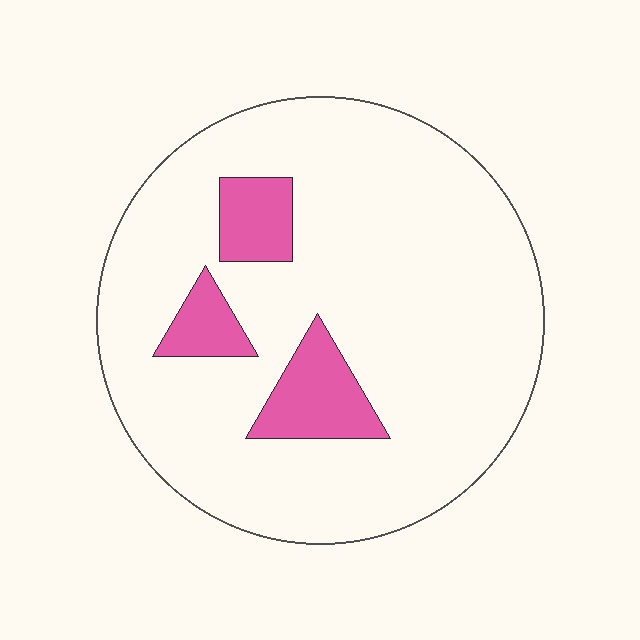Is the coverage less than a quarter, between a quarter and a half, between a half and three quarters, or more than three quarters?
Less than a quarter.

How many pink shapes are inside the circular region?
3.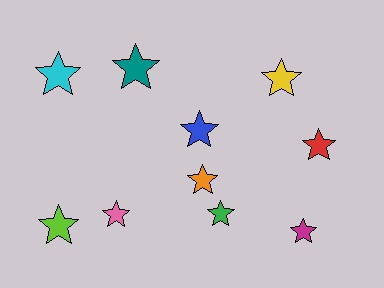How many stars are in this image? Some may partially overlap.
There are 10 stars.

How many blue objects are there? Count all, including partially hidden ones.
There is 1 blue object.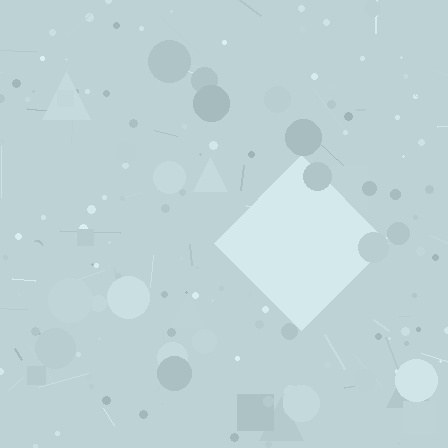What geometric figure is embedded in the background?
A diamond is embedded in the background.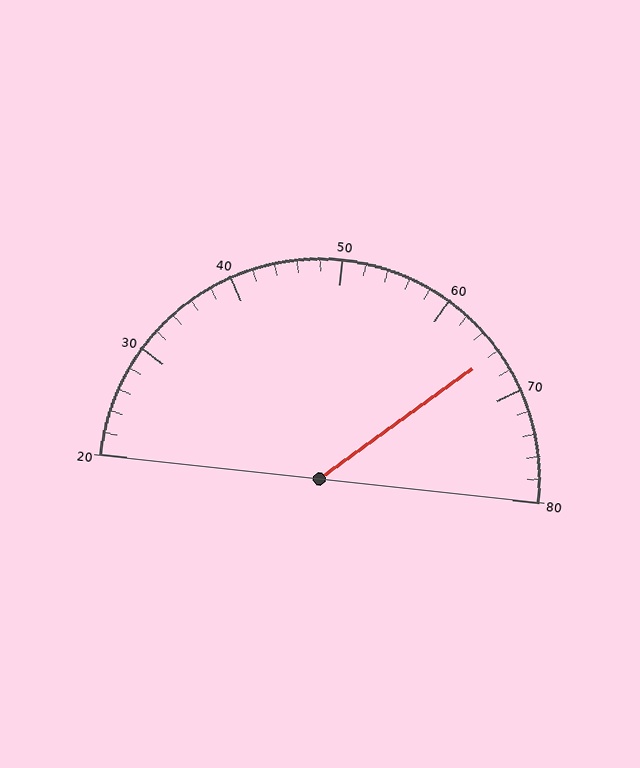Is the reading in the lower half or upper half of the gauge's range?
The reading is in the upper half of the range (20 to 80).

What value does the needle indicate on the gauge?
The needle indicates approximately 66.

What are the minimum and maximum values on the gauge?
The gauge ranges from 20 to 80.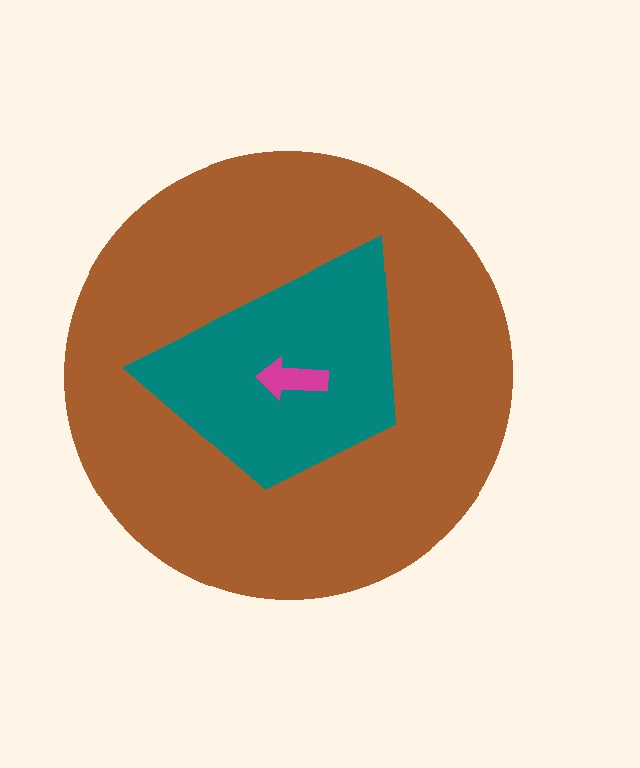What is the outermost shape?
The brown circle.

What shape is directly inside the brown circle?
The teal trapezoid.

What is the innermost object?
The magenta arrow.